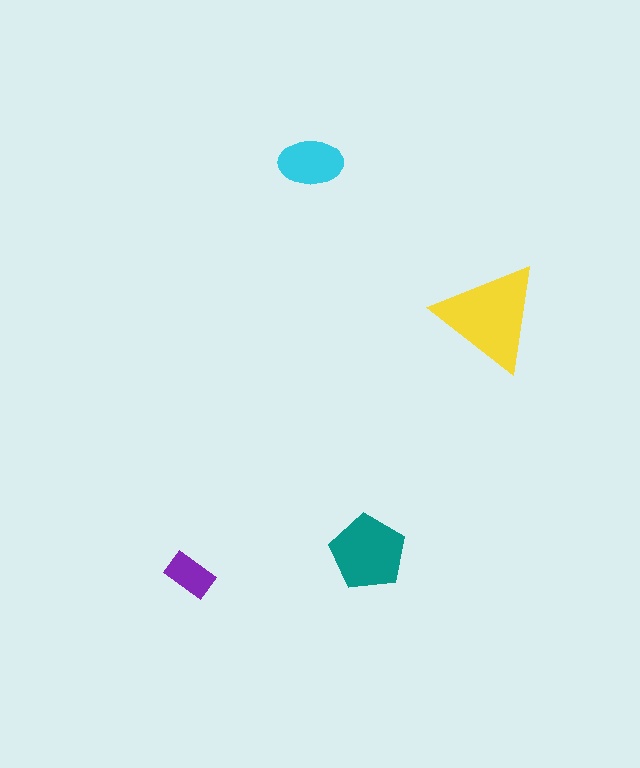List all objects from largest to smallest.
The yellow triangle, the teal pentagon, the cyan ellipse, the purple rectangle.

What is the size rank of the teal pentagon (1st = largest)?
2nd.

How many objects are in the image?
There are 4 objects in the image.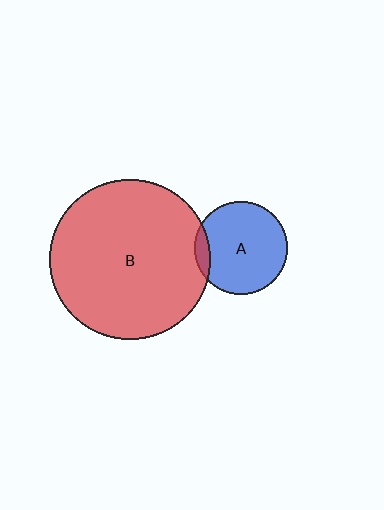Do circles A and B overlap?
Yes.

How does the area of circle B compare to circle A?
Approximately 3.0 times.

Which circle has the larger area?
Circle B (red).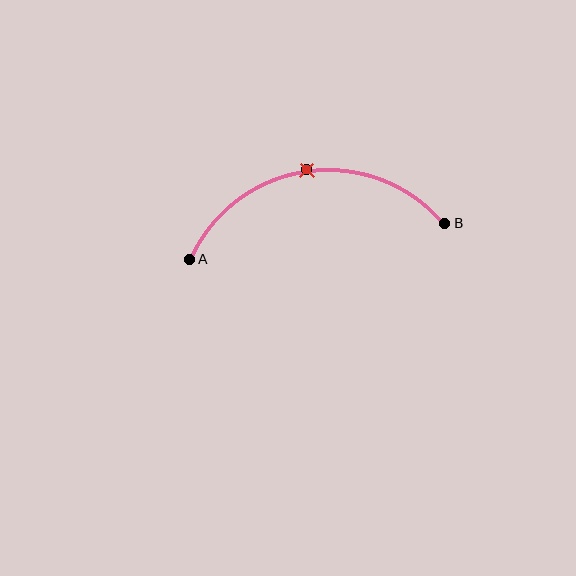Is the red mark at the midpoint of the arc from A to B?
Yes. The red mark lies on the arc at equal arc-length from both A and B — it is the arc midpoint.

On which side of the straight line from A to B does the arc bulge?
The arc bulges above the straight line connecting A and B.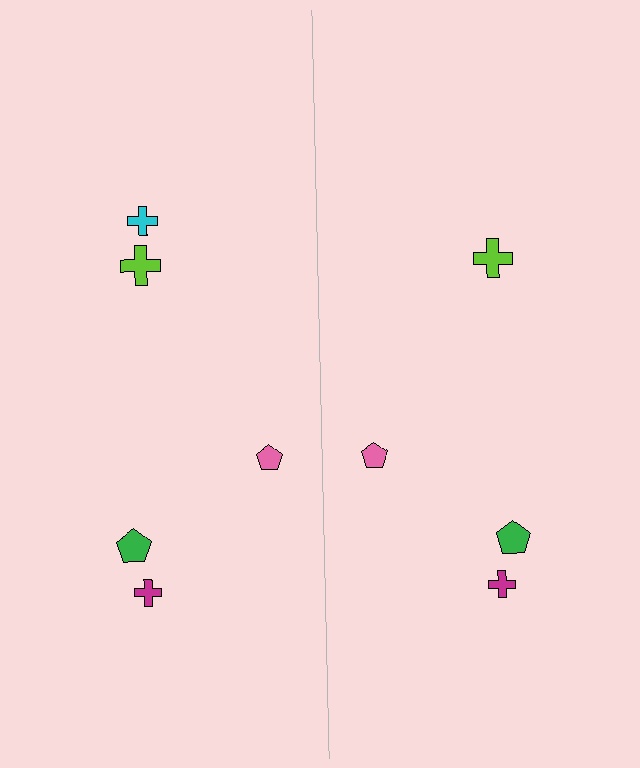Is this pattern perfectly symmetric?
No, the pattern is not perfectly symmetric. A cyan cross is missing from the right side.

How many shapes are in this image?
There are 9 shapes in this image.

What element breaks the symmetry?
A cyan cross is missing from the right side.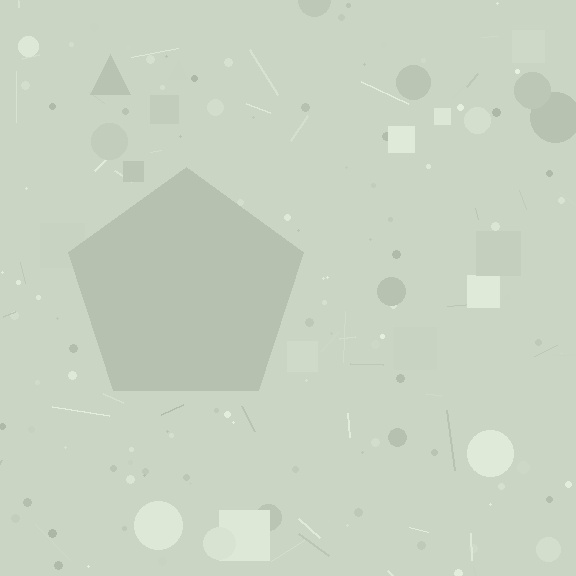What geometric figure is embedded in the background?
A pentagon is embedded in the background.